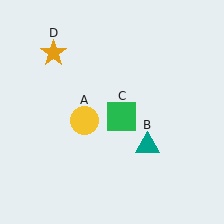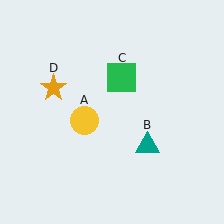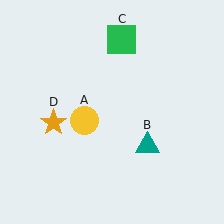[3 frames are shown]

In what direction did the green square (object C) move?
The green square (object C) moved up.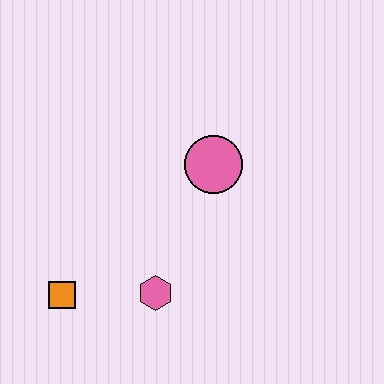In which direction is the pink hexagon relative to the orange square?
The pink hexagon is to the right of the orange square.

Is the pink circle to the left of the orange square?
No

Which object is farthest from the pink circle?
The orange square is farthest from the pink circle.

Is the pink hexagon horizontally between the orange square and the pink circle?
Yes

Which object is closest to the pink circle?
The pink hexagon is closest to the pink circle.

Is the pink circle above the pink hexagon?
Yes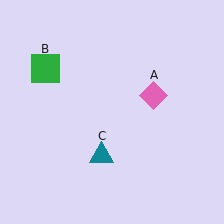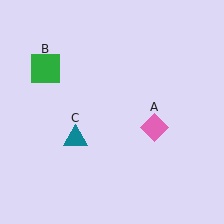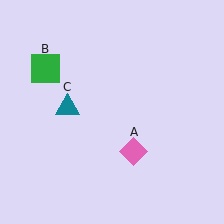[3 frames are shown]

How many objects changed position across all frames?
2 objects changed position: pink diamond (object A), teal triangle (object C).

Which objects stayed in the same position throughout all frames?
Green square (object B) remained stationary.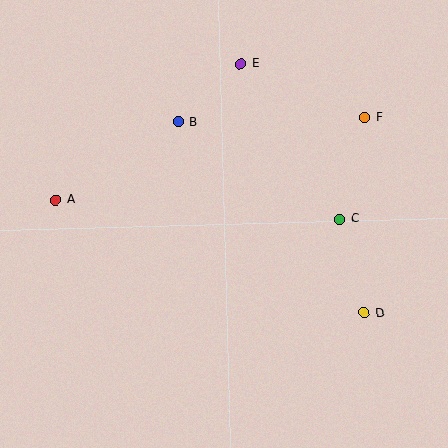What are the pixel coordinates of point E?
Point E is at (240, 64).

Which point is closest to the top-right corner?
Point F is closest to the top-right corner.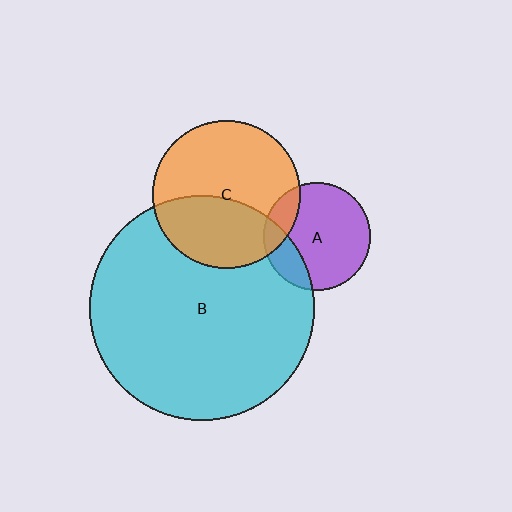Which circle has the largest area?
Circle B (cyan).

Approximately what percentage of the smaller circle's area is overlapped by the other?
Approximately 20%.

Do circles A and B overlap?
Yes.